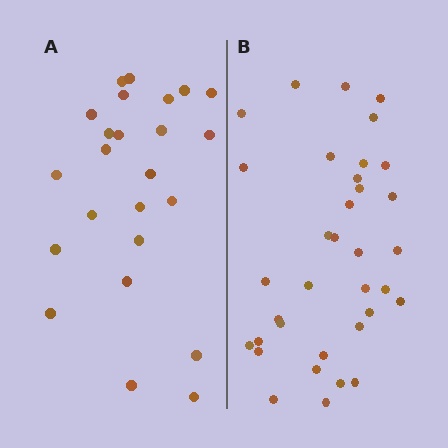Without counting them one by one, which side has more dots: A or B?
Region B (the right region) has more dots.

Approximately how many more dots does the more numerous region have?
Region B has roughly 12 or so more dots than region A.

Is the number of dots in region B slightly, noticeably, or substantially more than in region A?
Region B has substantially more. The ratio is roughly 1.5 to 1.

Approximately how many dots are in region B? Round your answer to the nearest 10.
About 40 dots. (The exact count is 35, which rounds to 40.)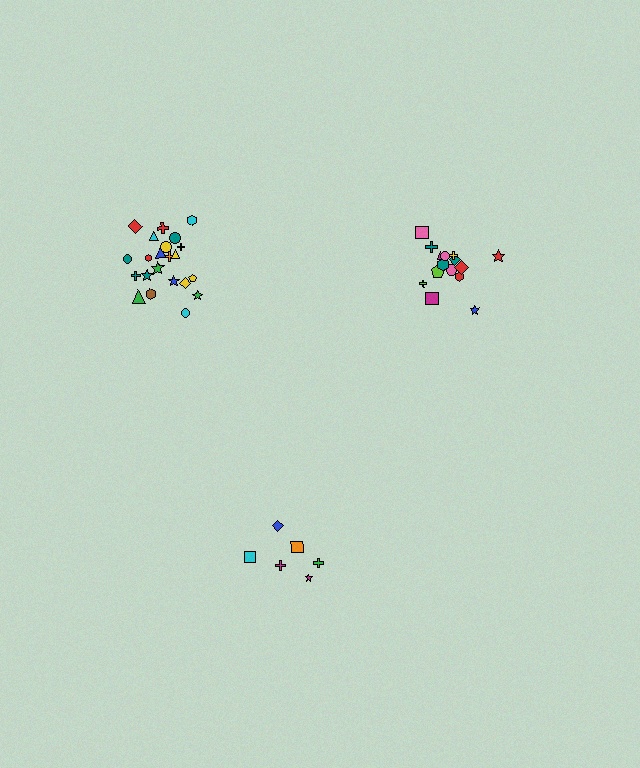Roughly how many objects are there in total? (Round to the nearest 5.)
Roughly 45 objects in total.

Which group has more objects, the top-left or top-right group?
The top-left group.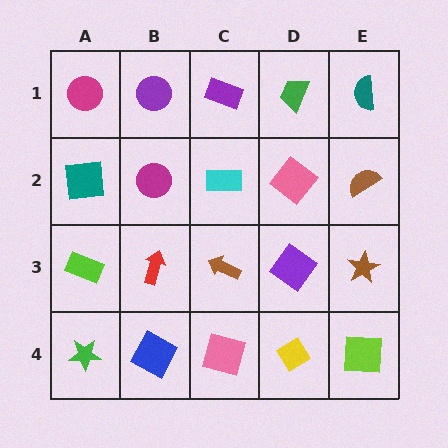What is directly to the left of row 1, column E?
A green trapezoid.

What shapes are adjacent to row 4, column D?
A purple diamond (row 3, column D), a pink square (row 4, column C), a lime square (row 4, column E).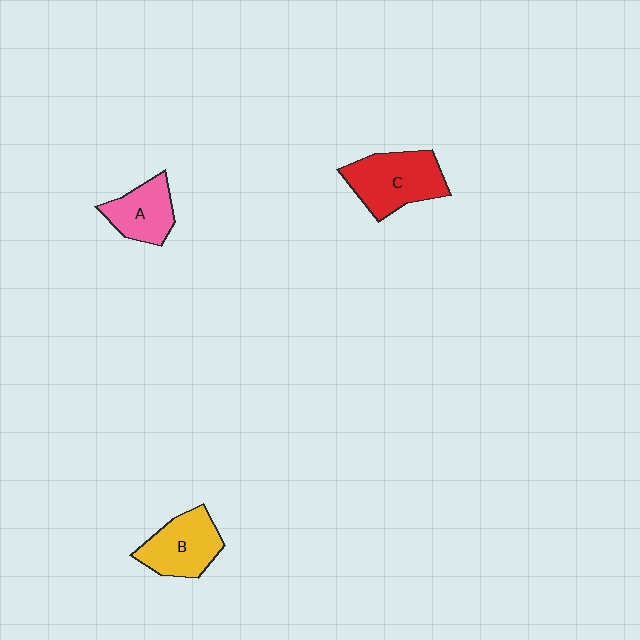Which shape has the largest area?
Shape C (red).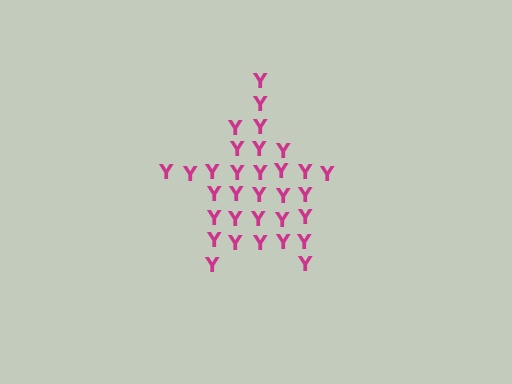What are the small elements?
The small elements are letter Y's.